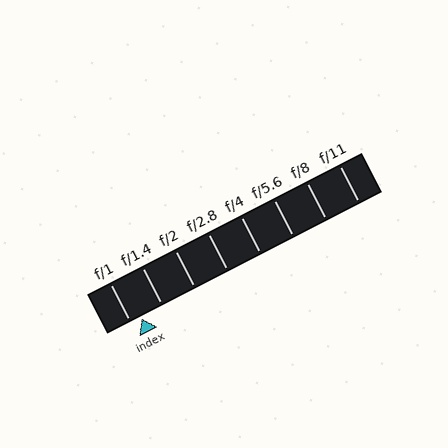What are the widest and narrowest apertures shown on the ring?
The widest aperture shown is f/1 and the narrowest is f/11.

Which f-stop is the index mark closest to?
The index mark is closest to f/1.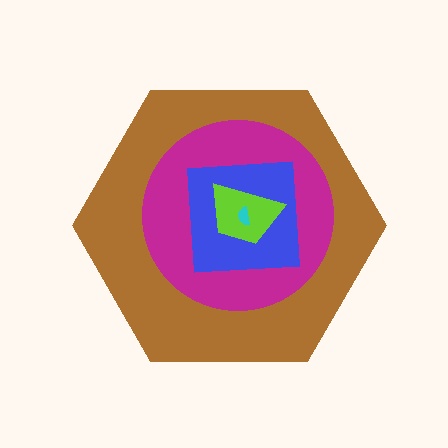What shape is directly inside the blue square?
The lime trapezoid.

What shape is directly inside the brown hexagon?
The magenta circle.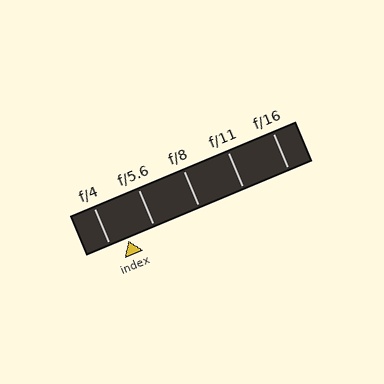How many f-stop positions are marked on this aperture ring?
There are 5 f-stop positions marked.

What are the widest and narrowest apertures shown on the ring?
The widest aperture shown is f/4 and the narrowest is f/16.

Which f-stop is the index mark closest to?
The index mark is closest to f/4.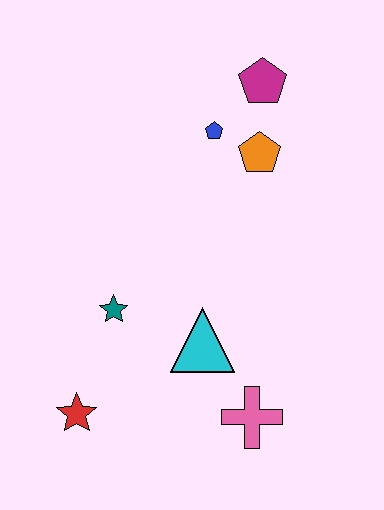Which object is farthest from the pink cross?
The magenta pentagon is farthest from the pink cross.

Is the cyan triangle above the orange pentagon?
No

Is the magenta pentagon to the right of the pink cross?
Yes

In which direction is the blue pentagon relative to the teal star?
The blue pentagon is above the teal star.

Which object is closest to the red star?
The teal star is closest to the red star.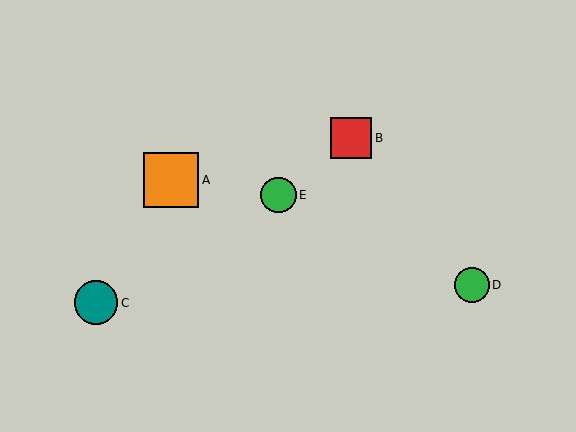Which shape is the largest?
The orange square (labeled A) is the largest.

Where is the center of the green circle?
The center of the green circle is at (279, 195).